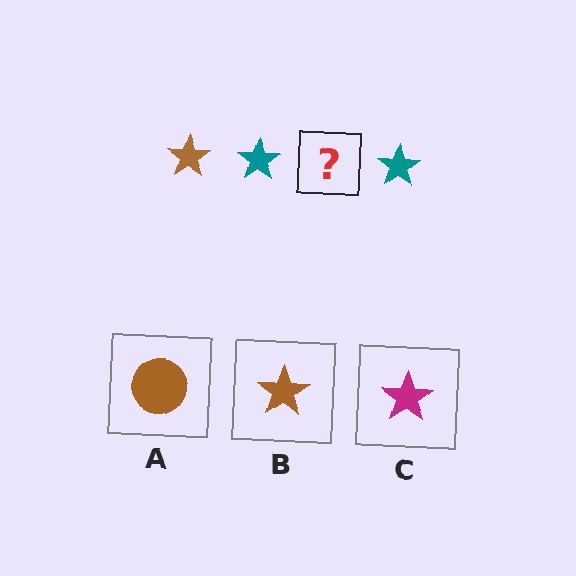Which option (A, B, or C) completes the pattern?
B.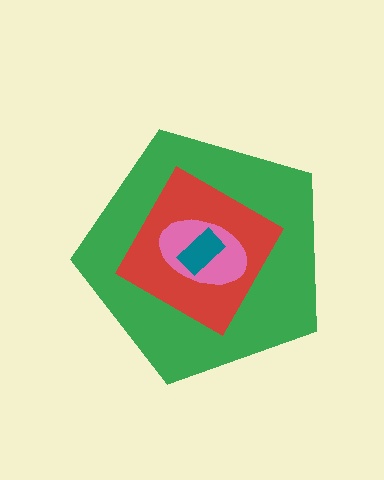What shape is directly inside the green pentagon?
The red diamond.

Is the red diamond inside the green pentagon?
Yes.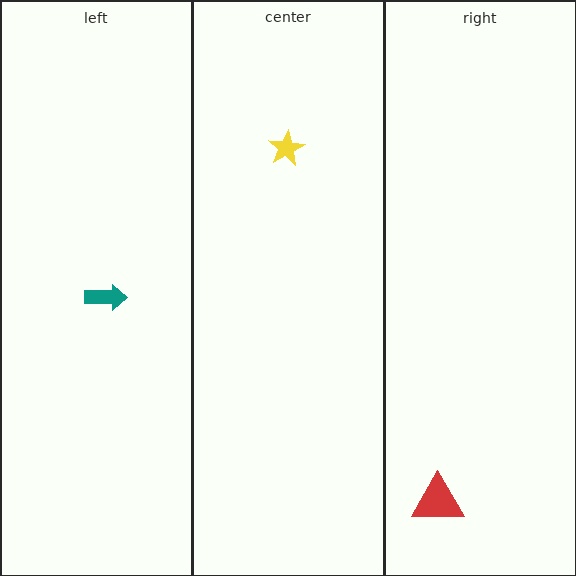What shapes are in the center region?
The yellow star.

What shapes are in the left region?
The teal arrow.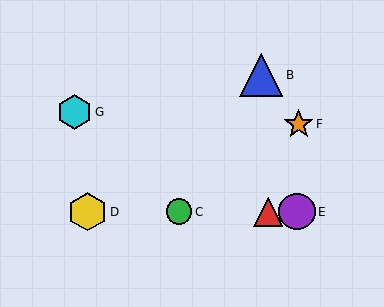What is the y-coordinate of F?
Object F is at y≈124.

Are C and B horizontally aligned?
No, C is at y≈212 and B is at y≈75.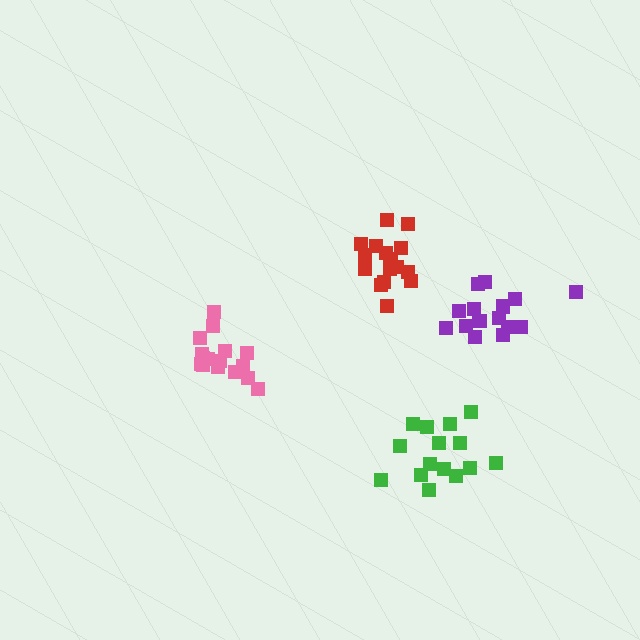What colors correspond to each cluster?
The clusters are colored: pink, red, green, purple.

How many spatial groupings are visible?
There are 4 spatial groupings.